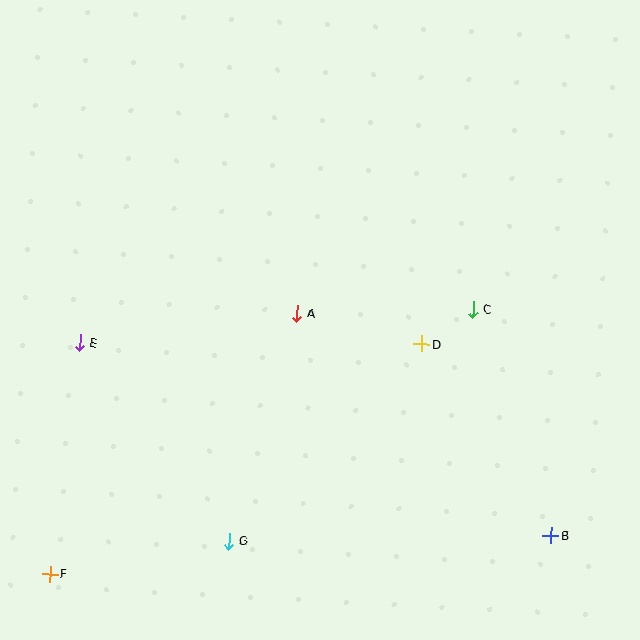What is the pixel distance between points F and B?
The distance between F and B is 503 pixels.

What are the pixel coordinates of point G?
Point G is at (229, 541).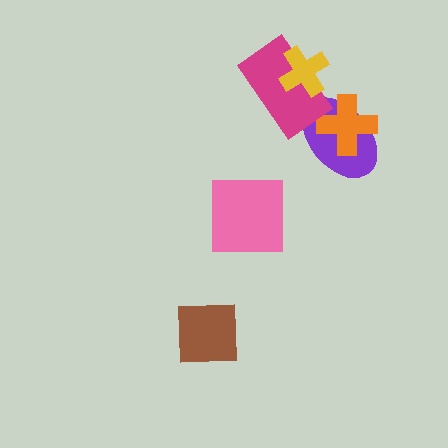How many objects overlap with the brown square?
0 objects overlap with the brown square.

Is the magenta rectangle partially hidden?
Yes, it is partially covered by another shape.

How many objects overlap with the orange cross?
1 object overlaps with the orange cross.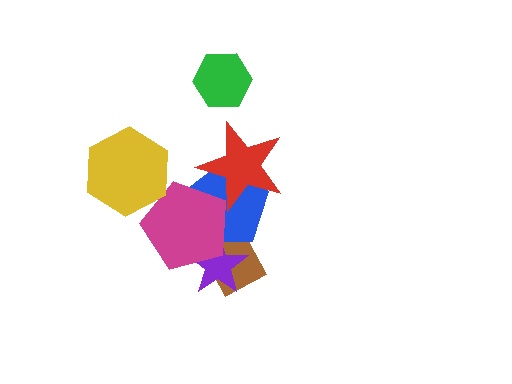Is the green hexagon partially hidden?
No, no other shape covers it.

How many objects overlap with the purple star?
3 objects overlap with the purple star.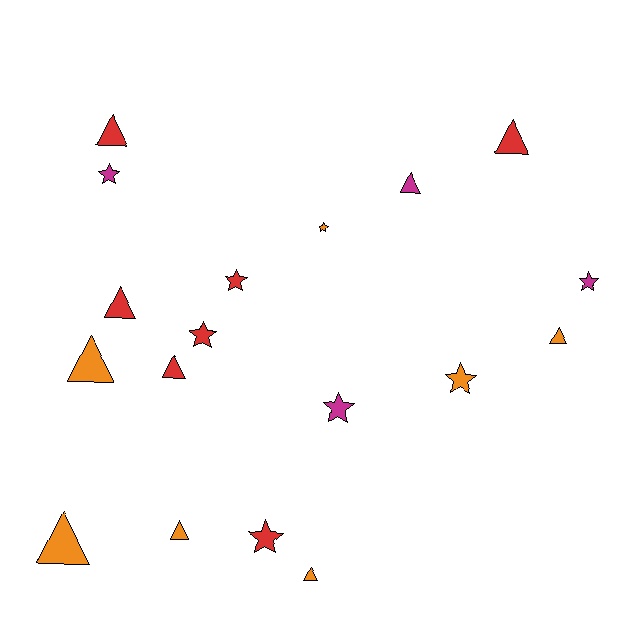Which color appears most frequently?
Orange, with 7 objects.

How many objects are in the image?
There are 18 objects.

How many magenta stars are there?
There are 3 magenta stars.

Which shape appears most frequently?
Triangle, with 10 objects.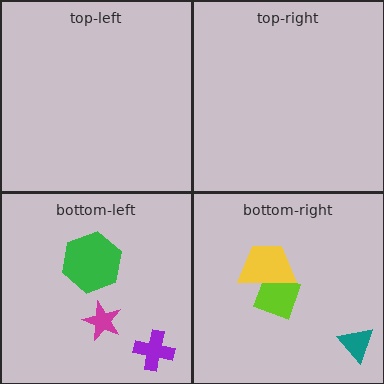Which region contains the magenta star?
The bottom-left region.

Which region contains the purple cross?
The bottom-left region.